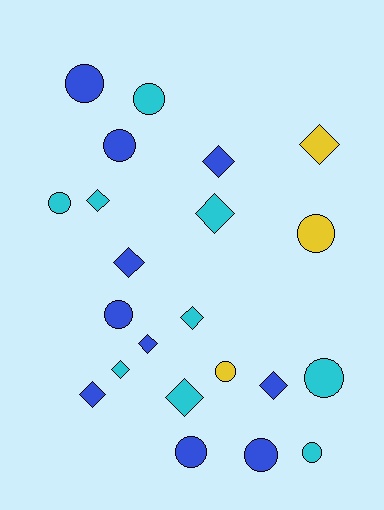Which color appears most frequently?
Blue, with 10 objects.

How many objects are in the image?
There are 22 objects.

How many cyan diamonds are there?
There are 5 cyan diamonds.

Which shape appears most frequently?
Circle, with 11 objects.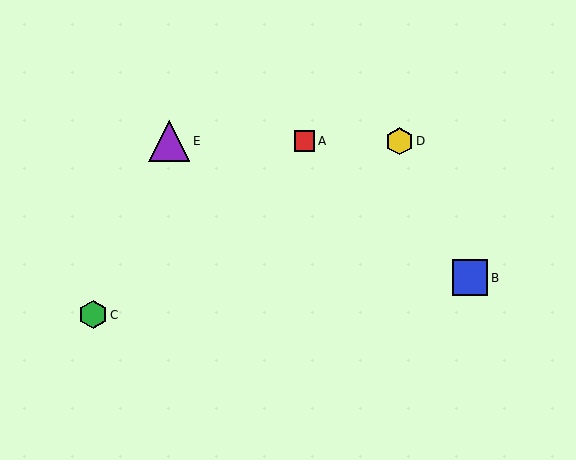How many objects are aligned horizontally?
3 objects (A, D, E) are aligned horizontally.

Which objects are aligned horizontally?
Objects A, D, E are aligned horizontally.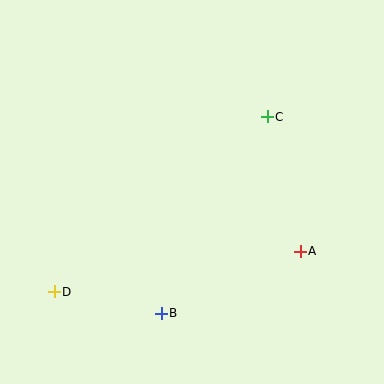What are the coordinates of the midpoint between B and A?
The midpoint between B and A is at (231, 282).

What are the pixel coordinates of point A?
Point A is at (300, 251).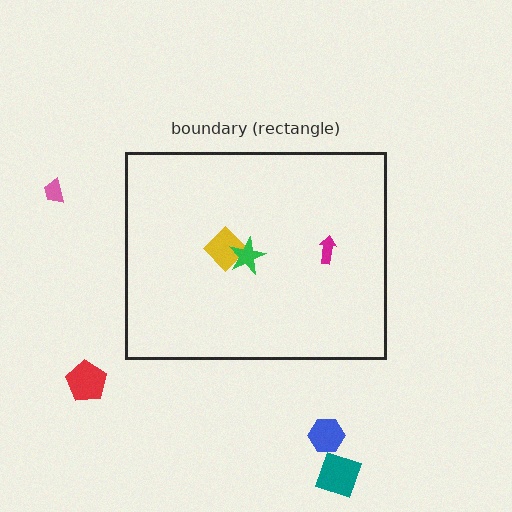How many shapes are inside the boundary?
3 inside, 4 outside.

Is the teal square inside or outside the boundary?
Outside.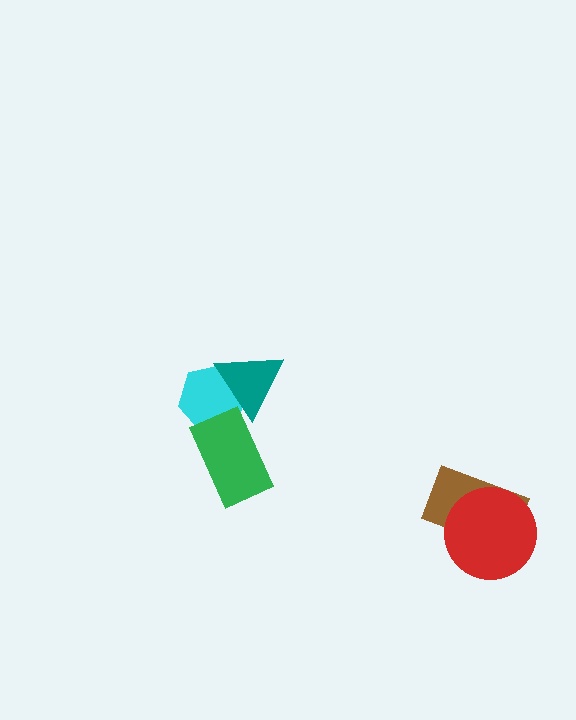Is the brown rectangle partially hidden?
Yes, it is partially covered by another shape.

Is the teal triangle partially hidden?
No, no other shape covers it.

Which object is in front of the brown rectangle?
The red circle is in front of the brown rectangle.